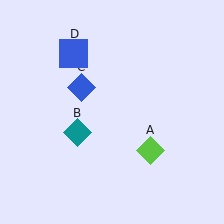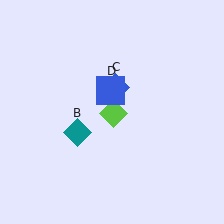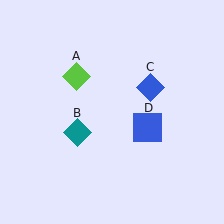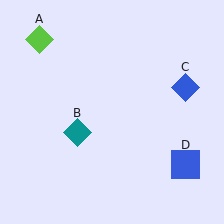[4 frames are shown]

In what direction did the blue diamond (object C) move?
The blue diamond (object C) moved right.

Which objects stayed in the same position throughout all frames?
Teal diamond (object B) remained stationary.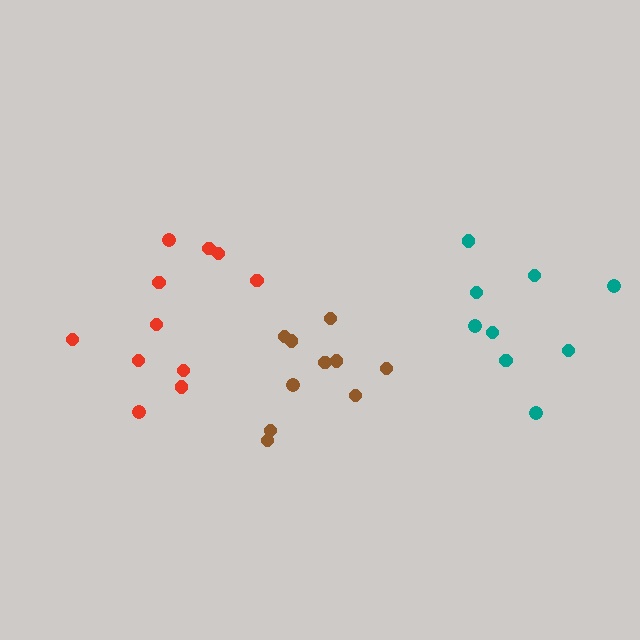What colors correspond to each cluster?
The clusters are colored: brown, teal, red.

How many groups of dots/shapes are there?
There are 3 groups.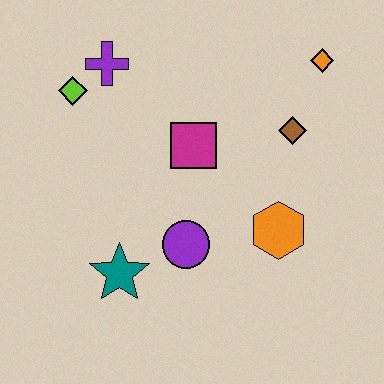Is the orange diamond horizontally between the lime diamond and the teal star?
No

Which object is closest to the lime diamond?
The purple cross is closest to the lime diamond.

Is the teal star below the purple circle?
Yes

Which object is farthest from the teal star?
The orange diamond is farthest from the teal star.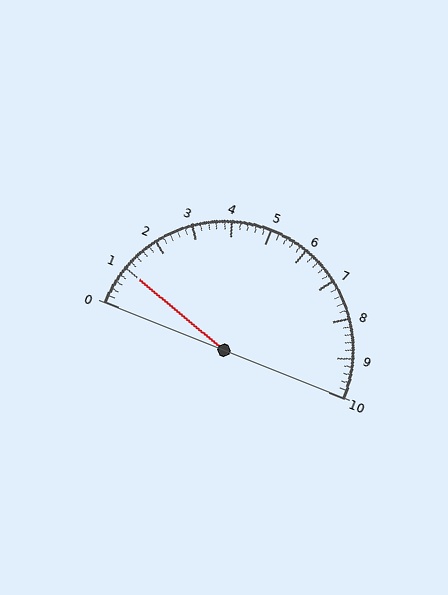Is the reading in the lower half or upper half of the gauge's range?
The reading is in the lower half of the range (0 to 10).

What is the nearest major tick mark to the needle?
The nearest major tick mark is 1.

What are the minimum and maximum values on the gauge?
The gauge ranges from 0 to 10.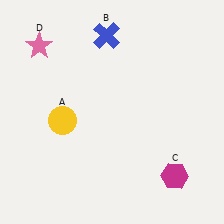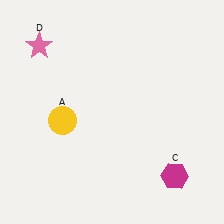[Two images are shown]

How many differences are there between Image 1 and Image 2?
There is 1 difference between the two images.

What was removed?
The blue cross (B) was removed in Image 2.